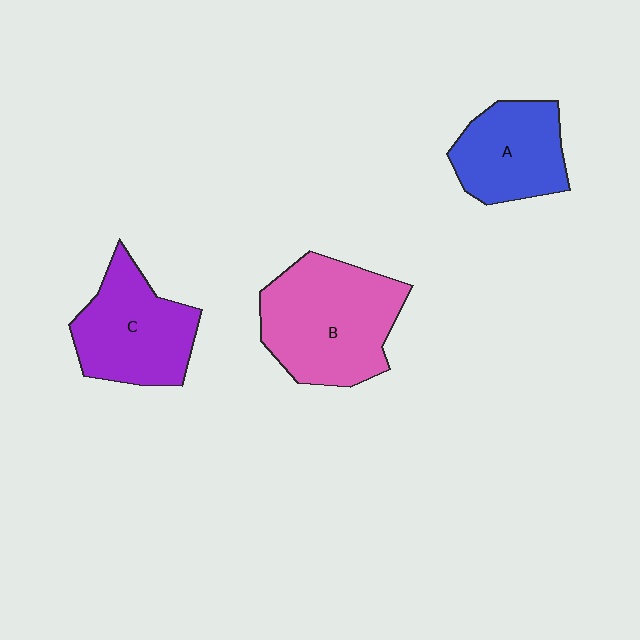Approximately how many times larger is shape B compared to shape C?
Approximately 1.3 times.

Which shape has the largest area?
Shape B (pink).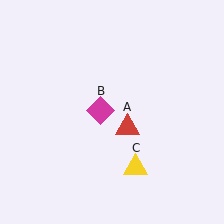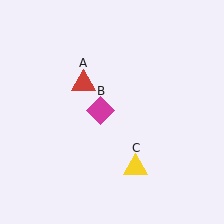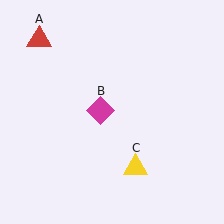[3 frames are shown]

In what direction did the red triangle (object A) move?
The red triangle (object A) moved up and to the left.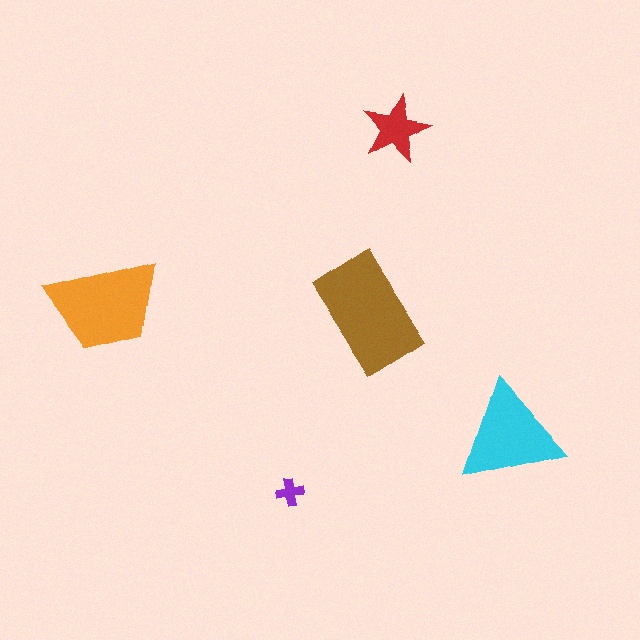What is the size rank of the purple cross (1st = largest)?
5th.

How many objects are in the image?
There are 5 objects in the image.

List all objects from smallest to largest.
The purple cross, the red star, the cyan triangle, the orange trapezoid, the brown rectangle.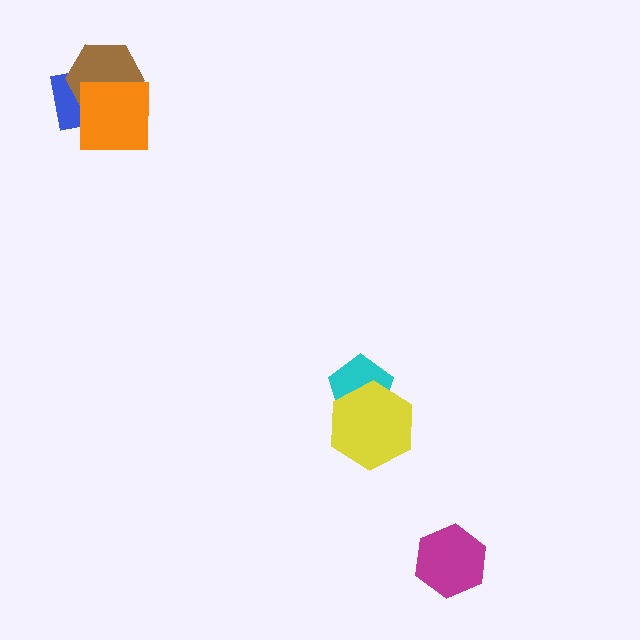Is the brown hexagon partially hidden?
Yes, it is partially covered by another shape.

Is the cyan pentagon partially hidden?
Yes, it is partially covered by another shape.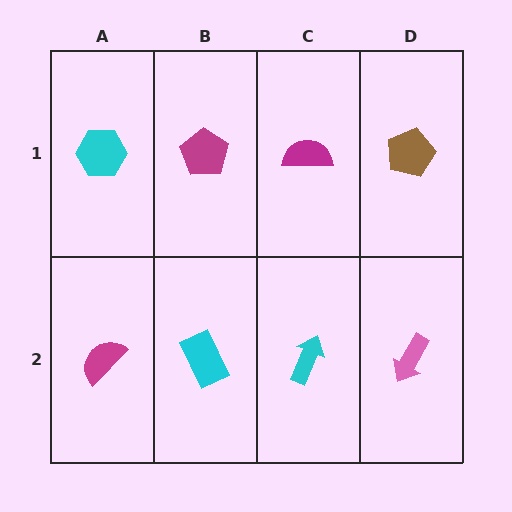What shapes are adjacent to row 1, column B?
A cyan rectangle (row 2, column B), a cyan hexagon (row 1, column A), a magenta semicircle (row 1, column C).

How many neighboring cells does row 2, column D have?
2.